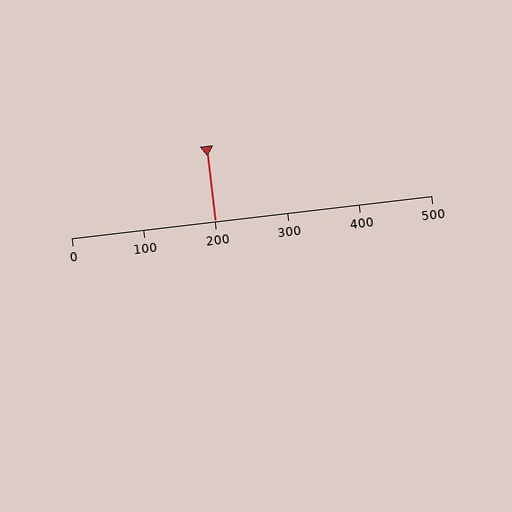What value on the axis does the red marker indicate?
The marker indicates approximately 200.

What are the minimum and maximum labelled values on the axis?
The axis runs from 0 to 500.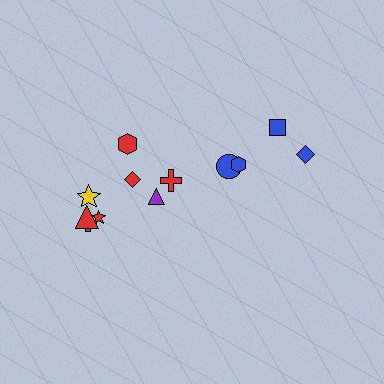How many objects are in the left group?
There are 8 objects.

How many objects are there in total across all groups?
There are 12 objects.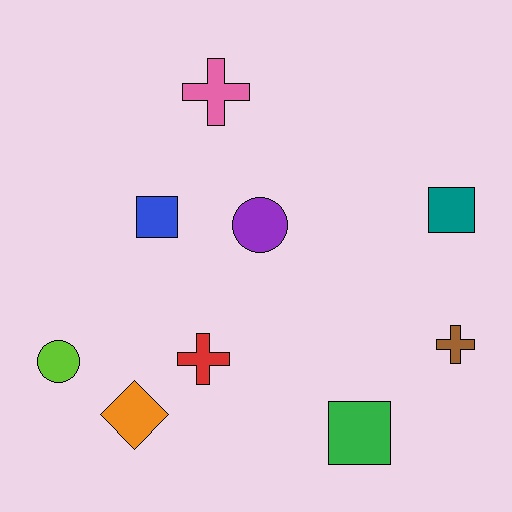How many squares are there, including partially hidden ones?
There are 3 squares.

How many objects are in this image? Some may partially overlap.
There are 9 objects.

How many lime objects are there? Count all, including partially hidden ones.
There is 1 lime object.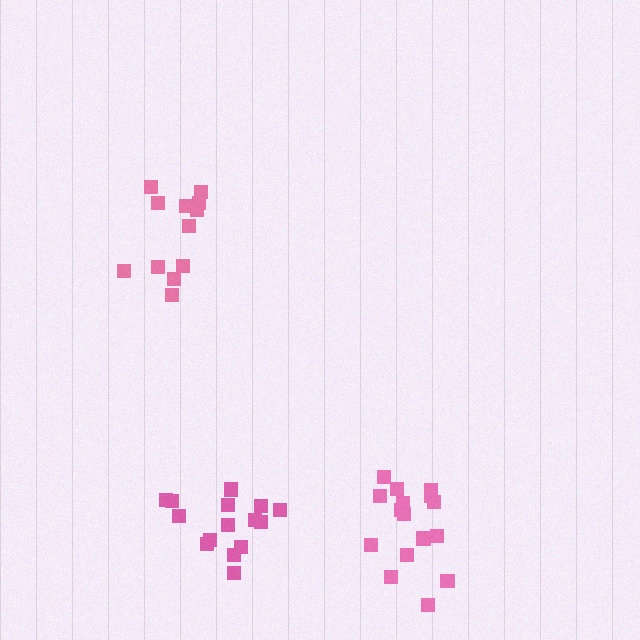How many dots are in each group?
Group 1: 12 dots, Group 2: 17 dots, Group 3: 15 dots (44 total).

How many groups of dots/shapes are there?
There are 3 groups.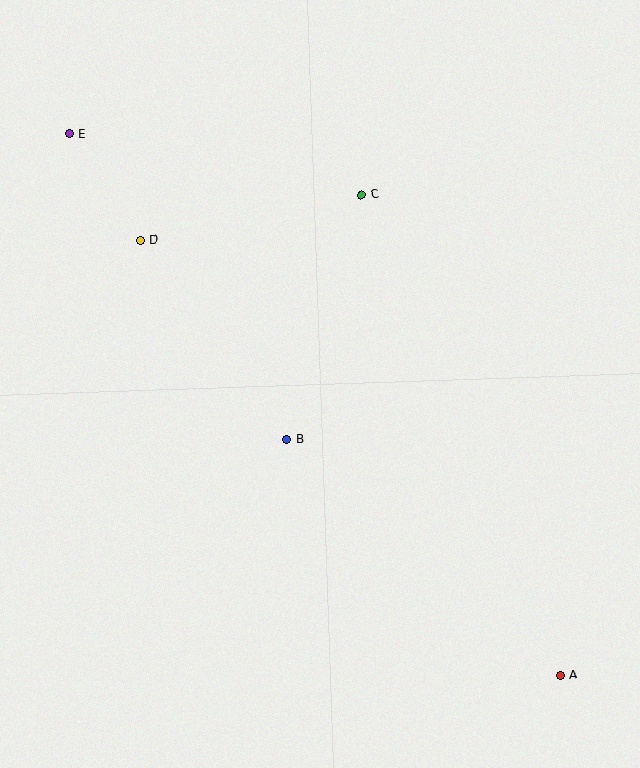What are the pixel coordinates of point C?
Point C is at (361, 195).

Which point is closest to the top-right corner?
Point C is closest to the top-right corner.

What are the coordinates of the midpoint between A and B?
The midpoint between A and B is at (424, 557).